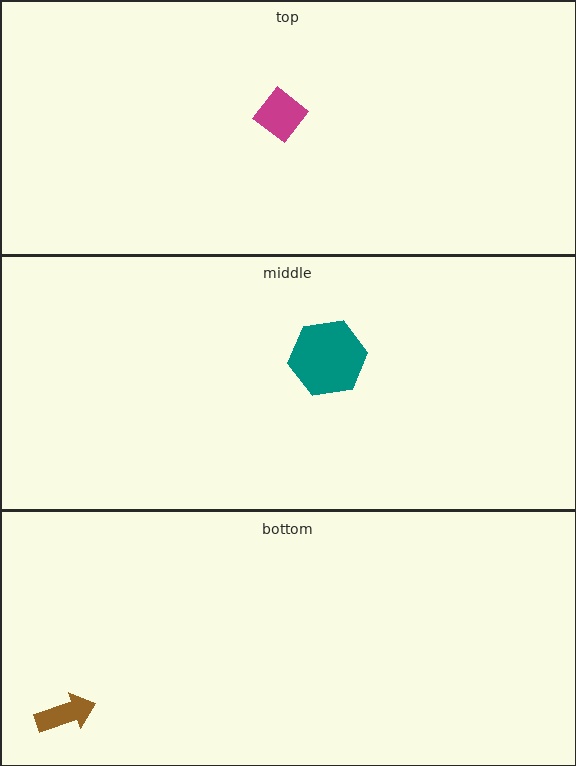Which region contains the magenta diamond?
The top region.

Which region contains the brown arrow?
The bottom region.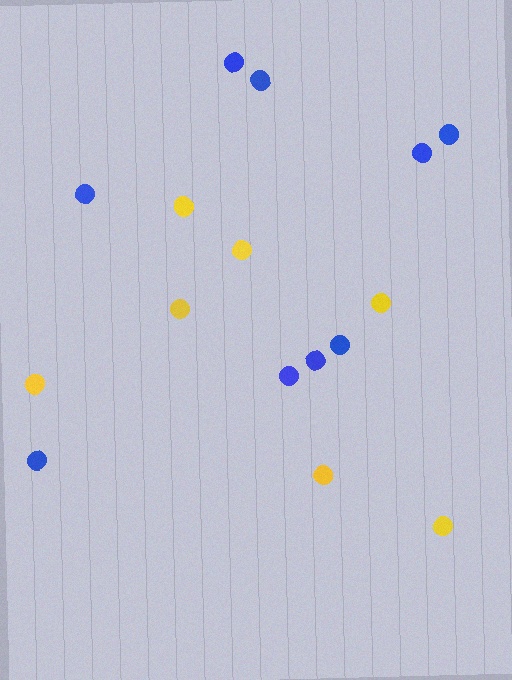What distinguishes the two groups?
There are 2 groups: one group of blue circles (9) and one group of yellow circles (7).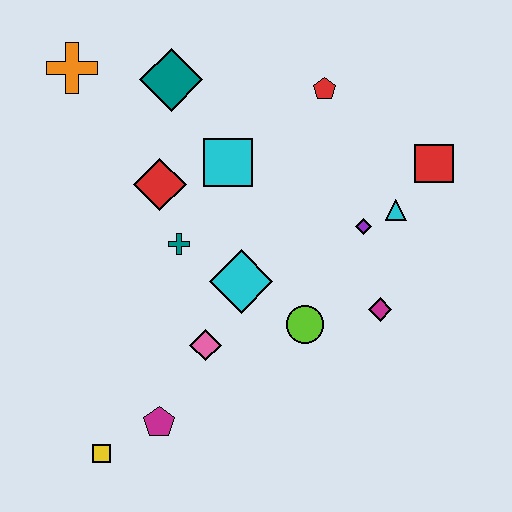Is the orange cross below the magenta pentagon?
No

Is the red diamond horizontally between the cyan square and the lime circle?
No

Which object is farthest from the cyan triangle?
The yellow square is farthest from the cyan triangle.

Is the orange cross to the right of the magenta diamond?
No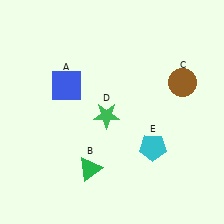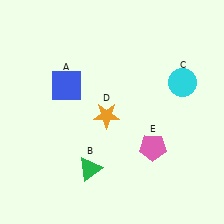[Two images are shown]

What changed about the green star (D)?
In Image 1, D is green. In Image 2, it changed to orange.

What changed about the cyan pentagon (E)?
In Image 1, E is cyan. In Image 2, it changed to pink.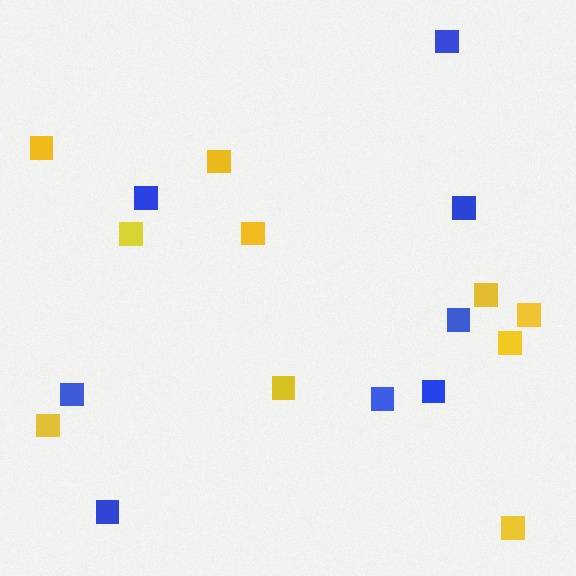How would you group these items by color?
There are 2 groups: one group of blue squares (8) and one group of yellow squares (10).